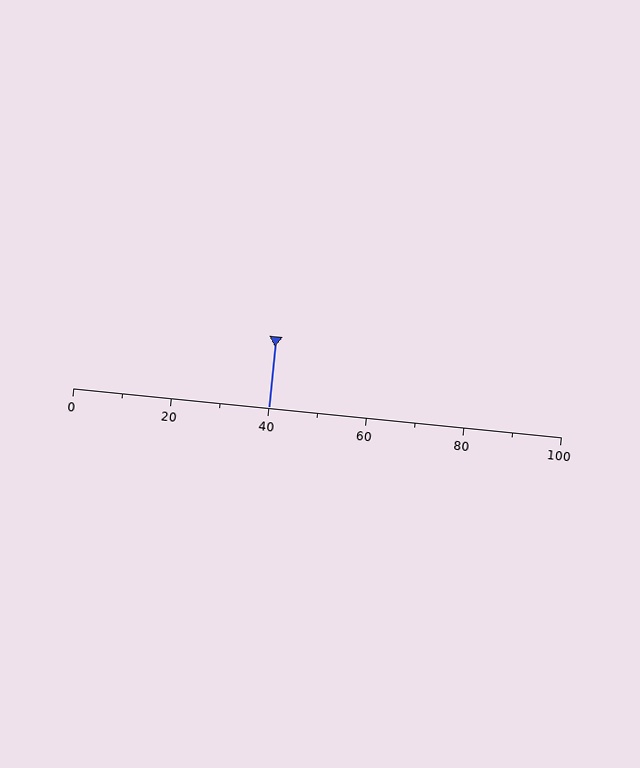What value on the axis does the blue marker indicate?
The marker indicates approximately 40.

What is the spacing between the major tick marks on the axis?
The major ticks are spaced 20 apart.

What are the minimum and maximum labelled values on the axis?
The axis runs from 0 to 100.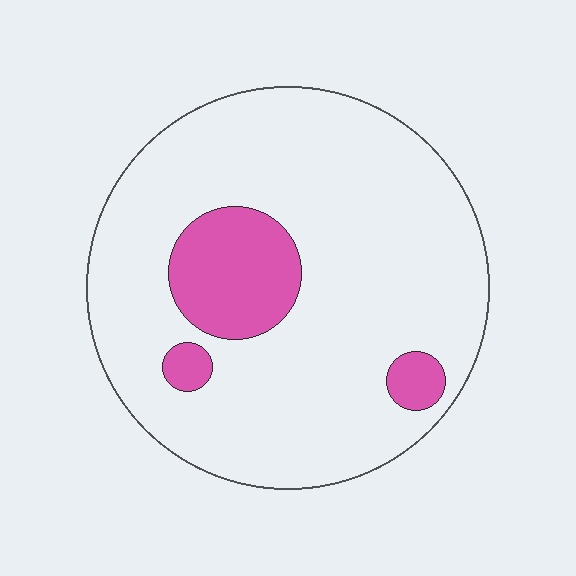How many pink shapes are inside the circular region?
3.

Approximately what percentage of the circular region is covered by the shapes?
Approximately 15%.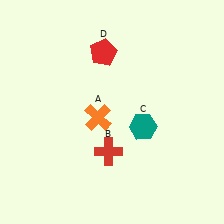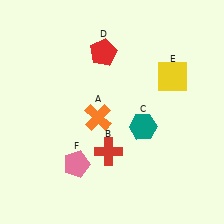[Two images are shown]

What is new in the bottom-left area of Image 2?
A pink pentagon (F) was added in the bottom-left area of Image 2.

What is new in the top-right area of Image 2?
A yellow square (E) was added in the top-right area of Image 2.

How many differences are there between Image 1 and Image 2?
There are 2 differences between the two images.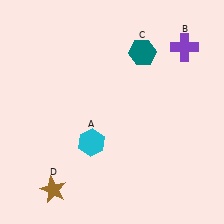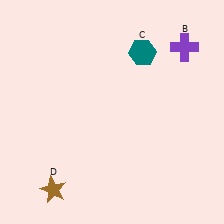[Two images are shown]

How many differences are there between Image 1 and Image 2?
There is 1 difference between the two images.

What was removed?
The cyan hexagon (A) was removed in Image 2.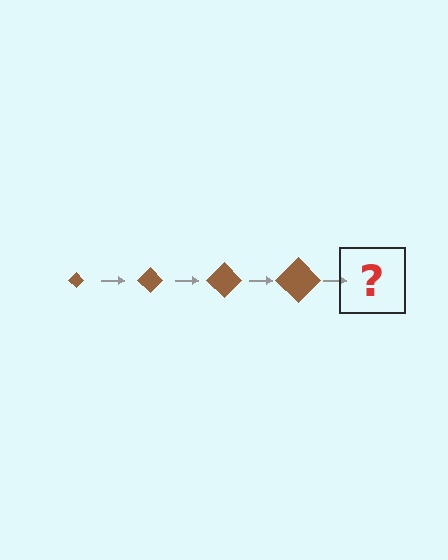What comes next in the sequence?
The next element should be a brown diamond, larger than the previous one.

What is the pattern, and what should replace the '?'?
The pattern is that the diamond gets progressively larger each step. The '?' should be a brown diamond, larger than the previous one.